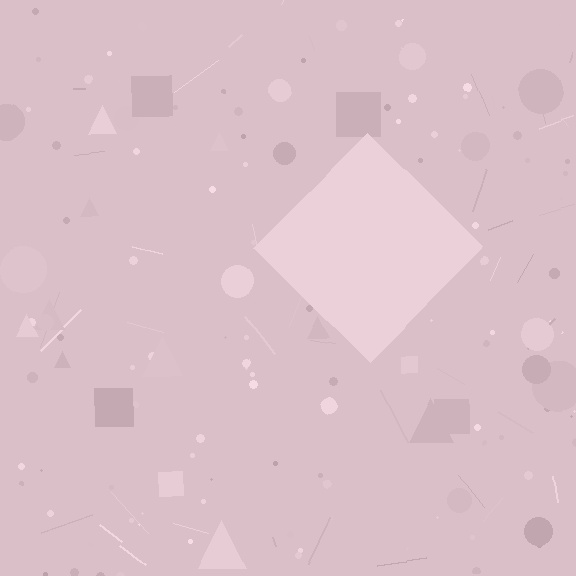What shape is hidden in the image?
A diamond is hidden in the image.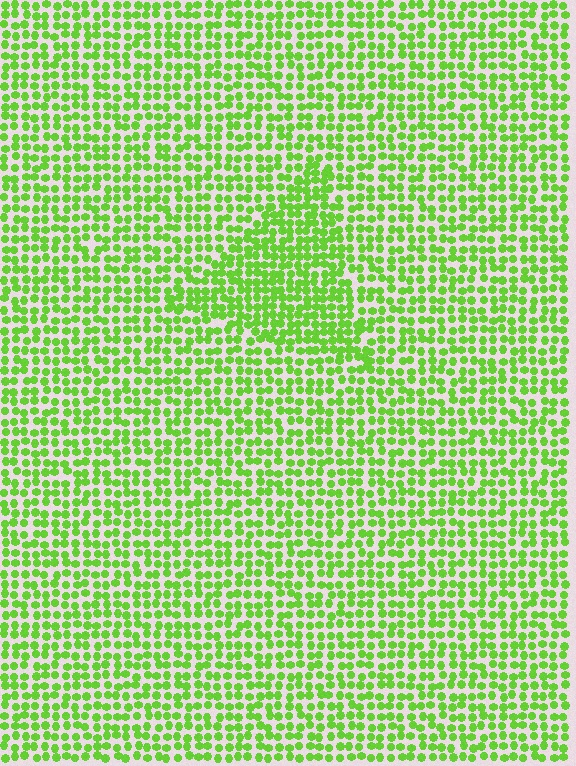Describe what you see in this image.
The image contains small lime elements arranged at two different densities. A triangle-shaped region is visible where the elements are more densely packed than the surrounding area.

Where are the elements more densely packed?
The elements are more densely packed inside the triangle boundary.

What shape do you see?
I see a triangle.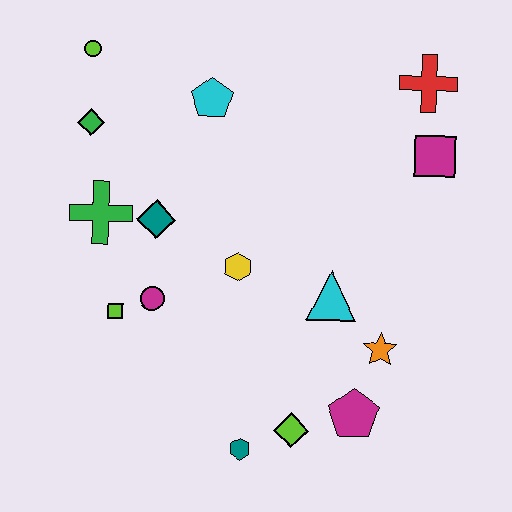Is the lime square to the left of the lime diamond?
Yes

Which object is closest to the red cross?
The magenta square is closest to the red cross.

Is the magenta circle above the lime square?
Yes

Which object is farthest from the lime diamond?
The lime circle is farthest from the lime diamond.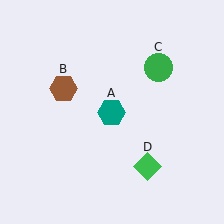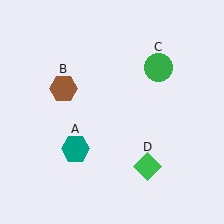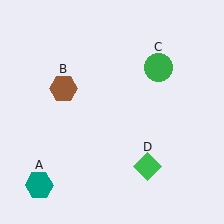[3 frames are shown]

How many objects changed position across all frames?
1 object changed position: teal hexagon (object A).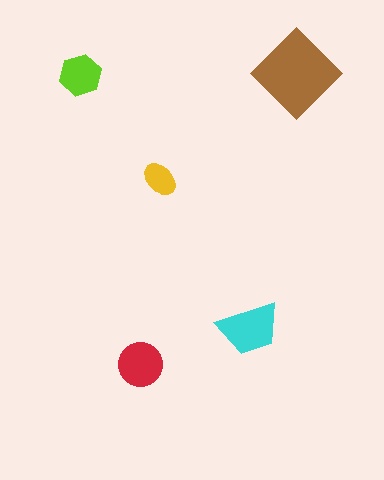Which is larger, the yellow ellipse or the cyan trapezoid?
The cyan trapezoid.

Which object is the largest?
The brown diamond.